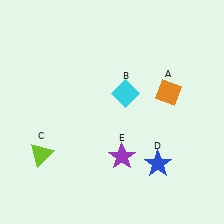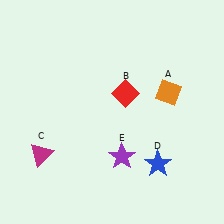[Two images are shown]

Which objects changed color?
B changed from cyan to red. C changed from lime to magenta.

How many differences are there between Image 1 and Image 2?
There are 2 differences between the two images.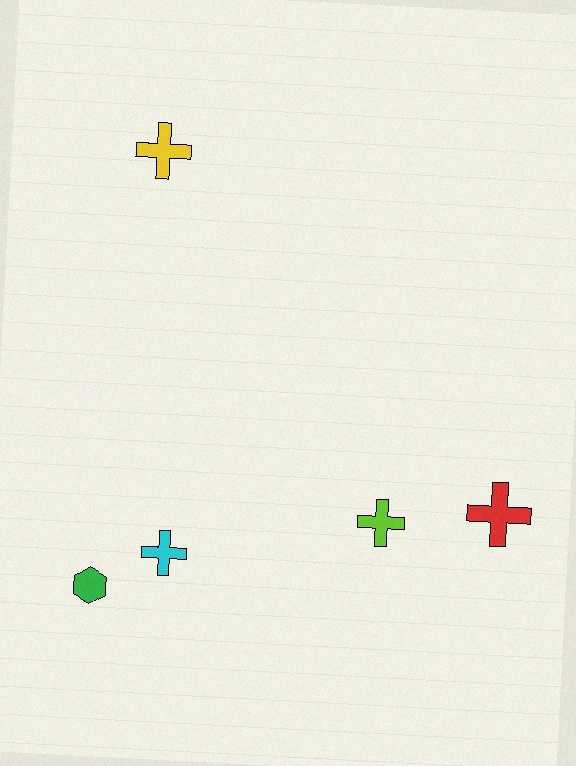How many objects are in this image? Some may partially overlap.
There are 5 objects.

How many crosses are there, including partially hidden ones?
There are 4 crosses.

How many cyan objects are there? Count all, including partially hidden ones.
There is 1 cyan object.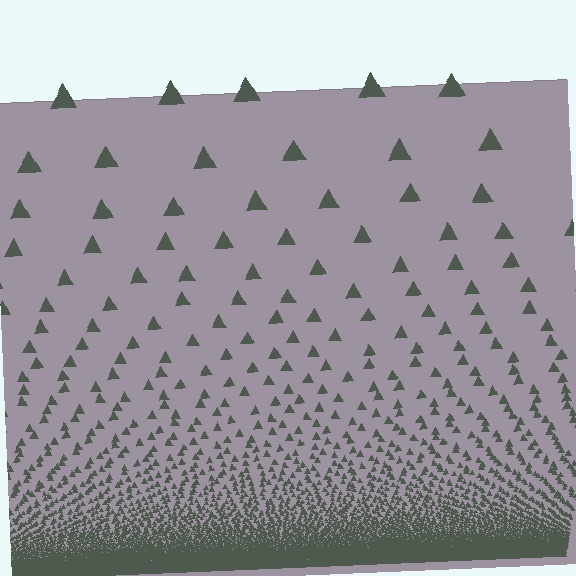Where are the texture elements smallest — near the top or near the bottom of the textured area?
Near the bottom.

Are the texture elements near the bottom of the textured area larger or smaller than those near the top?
Smaller. The gradient is inverted — elements near the bottom are smaller and denser.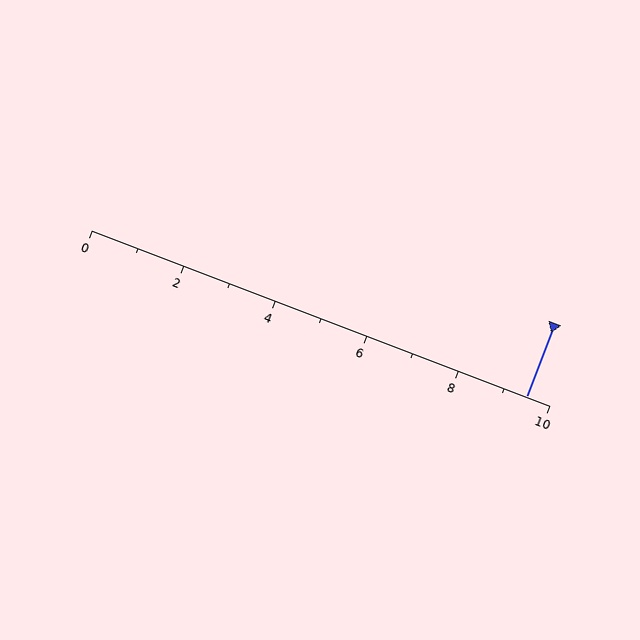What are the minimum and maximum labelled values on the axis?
The axis runs from 0 to 10.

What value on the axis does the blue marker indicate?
The marker indicates approximately 9.5.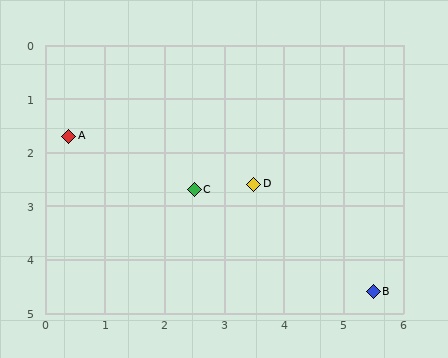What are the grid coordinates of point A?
Point A is at approximately (0.4, 1.7).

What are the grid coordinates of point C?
Point C is at approximately (2.5, 2.7).